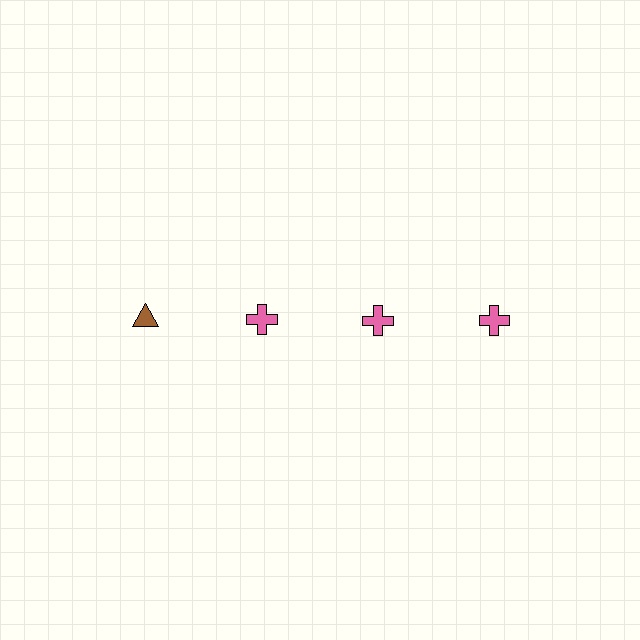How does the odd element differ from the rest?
It differs in both color (brown instead of pink) and shape (triangle instead of cross).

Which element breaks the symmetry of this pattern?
The brown triangle in the top row, leftmost column breaks the symmetry. All other shapes are pink crosses.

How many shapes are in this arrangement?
There are 4 shapes arranged in a grid pattern.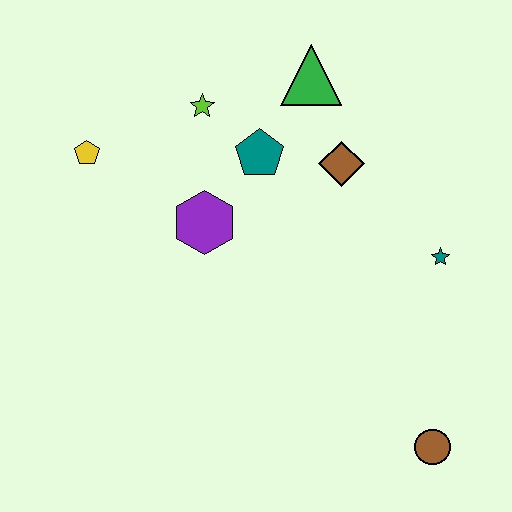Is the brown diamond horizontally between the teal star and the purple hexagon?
Yes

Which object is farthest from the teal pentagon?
The brown circle is farthest from the teal pentagon.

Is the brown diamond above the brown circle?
Yes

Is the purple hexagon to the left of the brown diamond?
Yes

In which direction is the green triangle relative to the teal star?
The green triangle is above the teal star.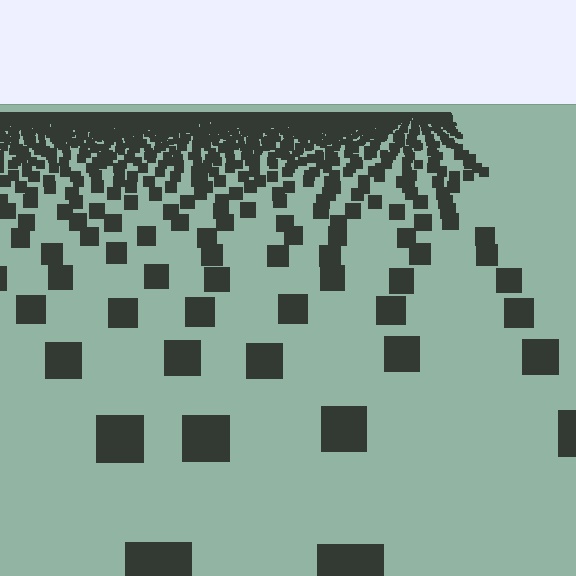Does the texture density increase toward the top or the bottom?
Density increases toward the top.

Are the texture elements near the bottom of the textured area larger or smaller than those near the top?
Larger. Near the bottom, elements are closer to the viewer and appear at a bigger on-screen size.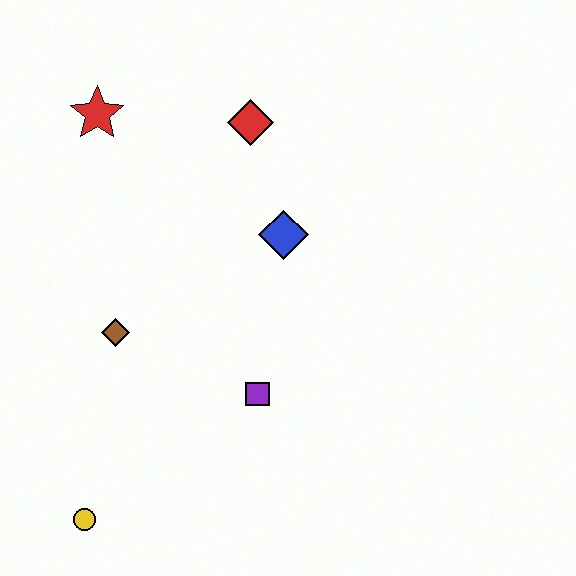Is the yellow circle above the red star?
No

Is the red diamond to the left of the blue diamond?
Yes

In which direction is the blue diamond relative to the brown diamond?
The blue diamond is to the right of the brown diamond.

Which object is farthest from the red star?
The yellow circle is farthest from the red star.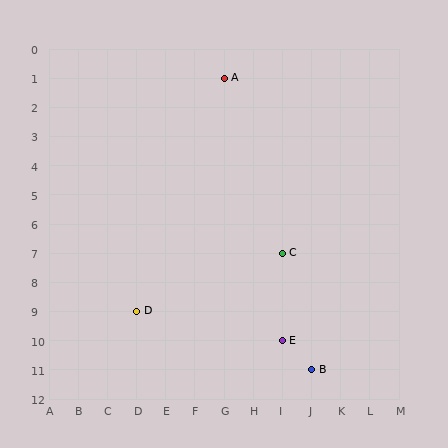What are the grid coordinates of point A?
Point A is at grid coordinates (G, 1).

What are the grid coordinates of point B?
Point B is at grid coordinates (J, 11).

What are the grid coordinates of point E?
Point E is at grid coordinates (I, 10).